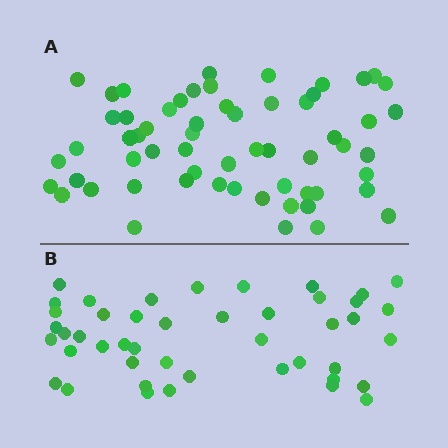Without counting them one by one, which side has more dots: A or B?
Region A (the top region) has more dots.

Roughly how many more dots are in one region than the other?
Region A has approximately 15 more dots than region B.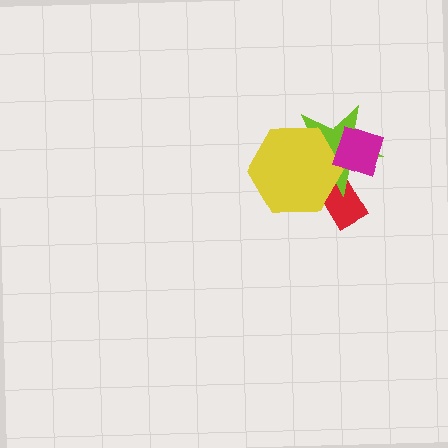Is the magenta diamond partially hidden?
No, no other shape covers it.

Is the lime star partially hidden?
Yes, it is partially covered by another shape.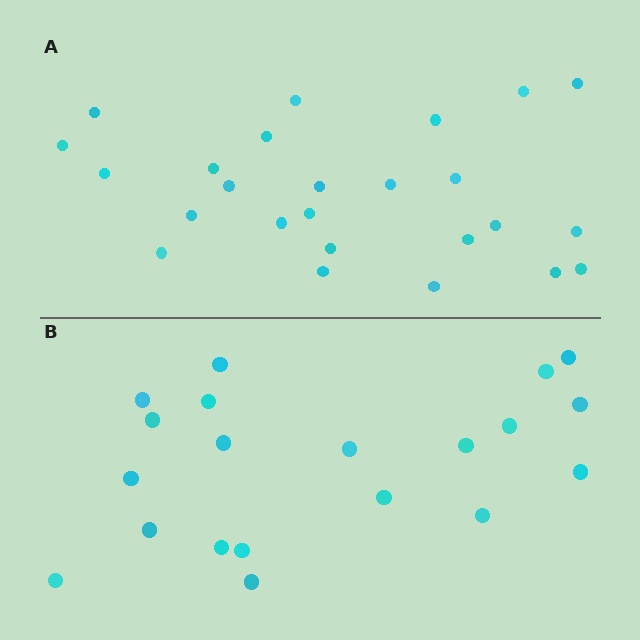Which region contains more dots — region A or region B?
Region A (the top region) has more dots.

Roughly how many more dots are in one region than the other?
Region A has about 5 more dots than region B.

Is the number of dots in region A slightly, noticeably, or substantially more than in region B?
Region A has noticeably more, but not dramatically so. The ratio is roughly 1.2 to 1.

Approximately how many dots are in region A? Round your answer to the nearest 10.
About 20 dots. (The exact count is 25, which rounds to 20.)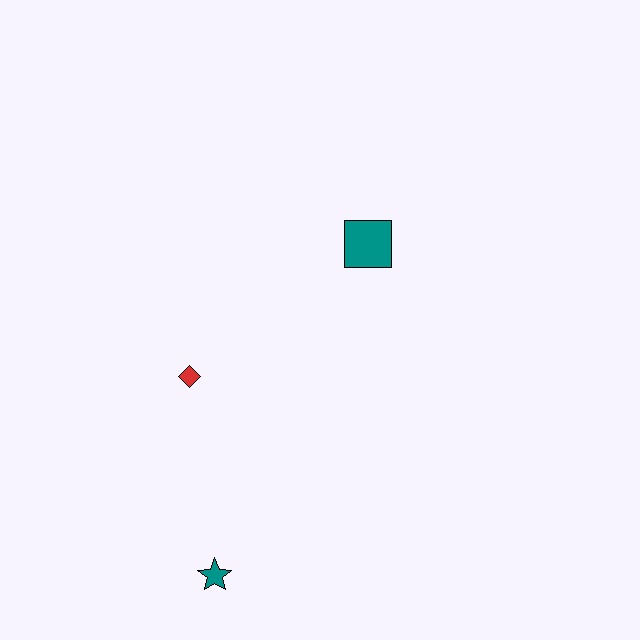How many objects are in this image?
There are 3 objects.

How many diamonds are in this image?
There is 1 diamond.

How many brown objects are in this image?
There are no brown objects.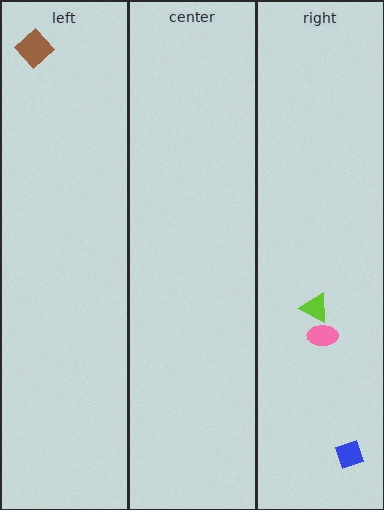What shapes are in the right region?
The pink ellipse, the blue diamond, the lime triangle.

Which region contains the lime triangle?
The right region.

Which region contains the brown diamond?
The left region.